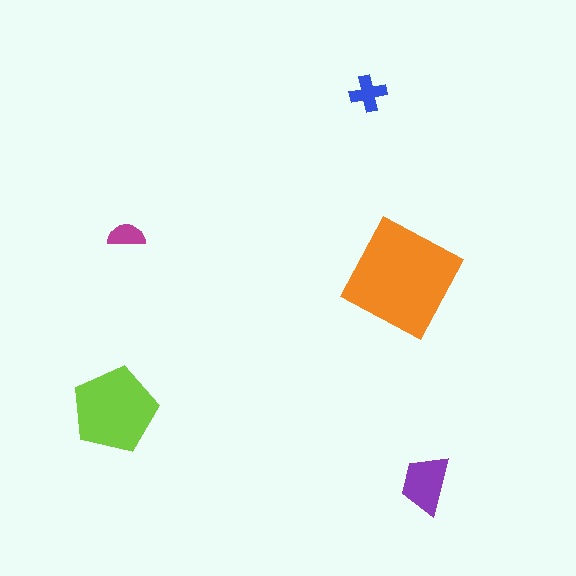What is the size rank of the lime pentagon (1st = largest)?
2nd.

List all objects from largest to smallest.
The orange diamond, the lime pentagon, the purple trapezoid, the blue cross, the magenta semicircle.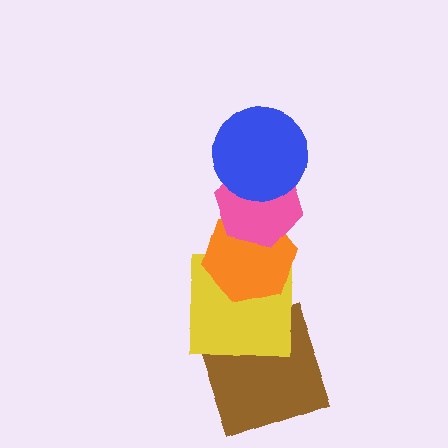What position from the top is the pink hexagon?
The pink hexagon is 2nd from the top.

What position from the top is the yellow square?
The yellow square is 4th from the top.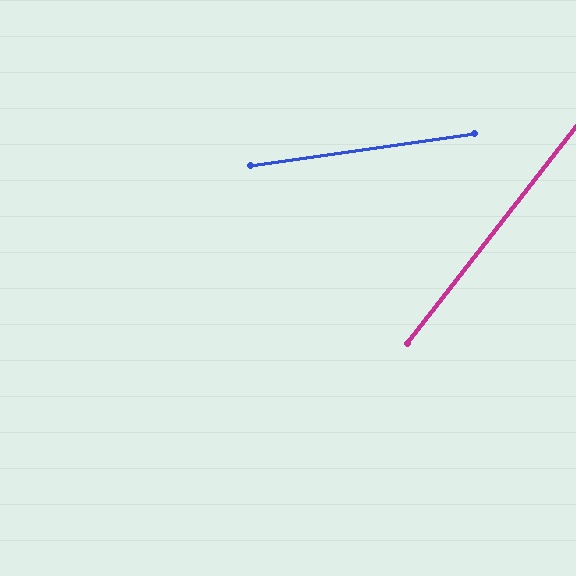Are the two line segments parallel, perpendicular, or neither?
Neither parallel nor perpendicular — they differ by about 44°.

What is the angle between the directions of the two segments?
Approximately 44 degrees.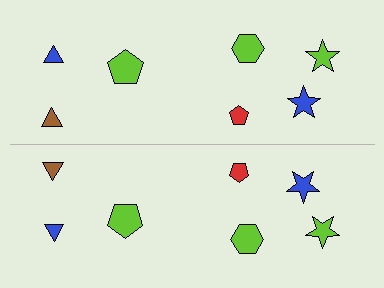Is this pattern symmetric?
Yes, this pattern has bilateral (reflection) symmetry.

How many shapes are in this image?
There are 14 shapes in this image.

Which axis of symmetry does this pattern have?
The pattern has a horizontal axis of symmetry running through the center of the image.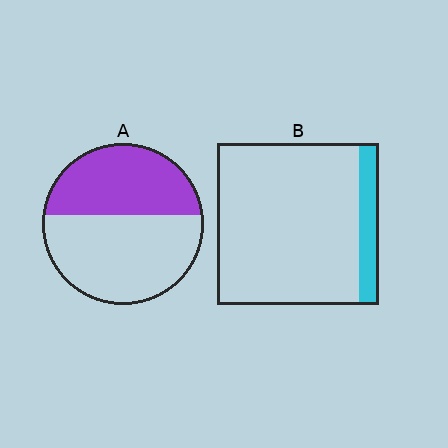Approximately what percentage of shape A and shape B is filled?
A is approximately 45% and B is approximately 10%.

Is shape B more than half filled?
No.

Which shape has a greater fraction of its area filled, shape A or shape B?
Shape A.